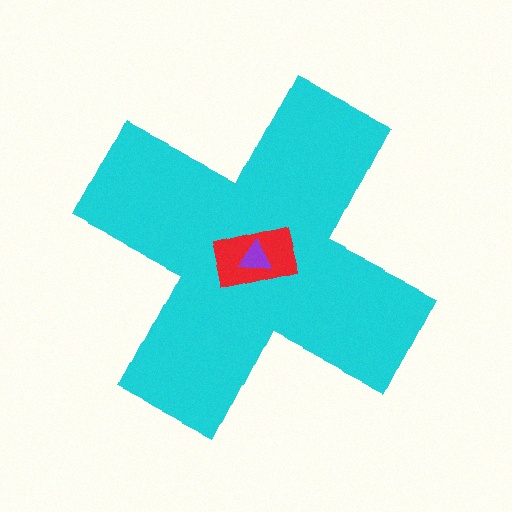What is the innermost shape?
The purple triangle.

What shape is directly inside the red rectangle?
The purple triangle.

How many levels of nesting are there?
3.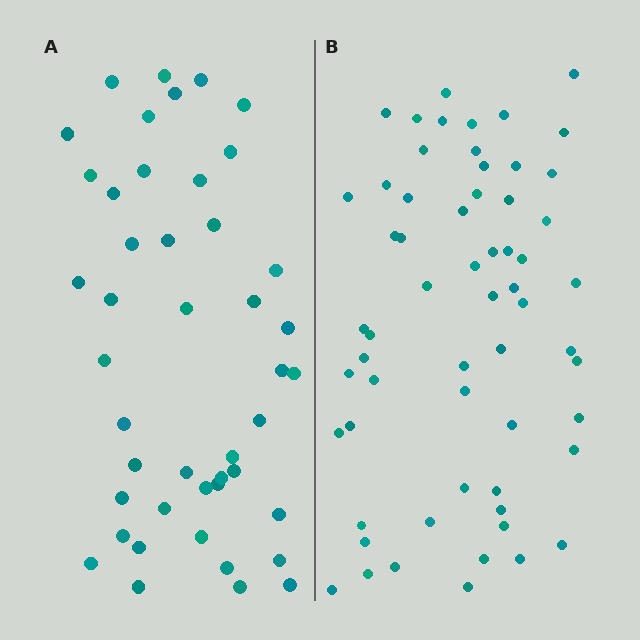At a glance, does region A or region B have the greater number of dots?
Region B (the right region) has more dots.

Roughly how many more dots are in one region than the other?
Region B has approximately 15 more dots than region A.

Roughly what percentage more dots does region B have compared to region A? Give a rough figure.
About 35% more.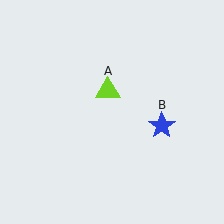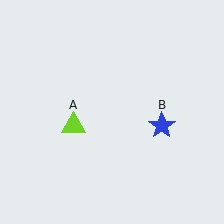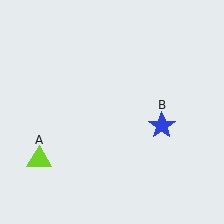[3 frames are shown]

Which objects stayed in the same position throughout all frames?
Blue star (object B) remained stationary.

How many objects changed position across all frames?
1 object changed position: lime triangle (object A).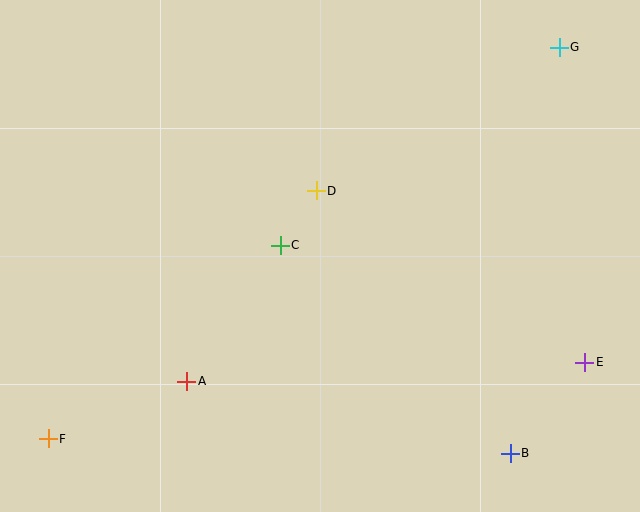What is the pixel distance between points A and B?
The distance between A and B is 332 pixels.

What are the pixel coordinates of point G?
Point G is at (559, 47).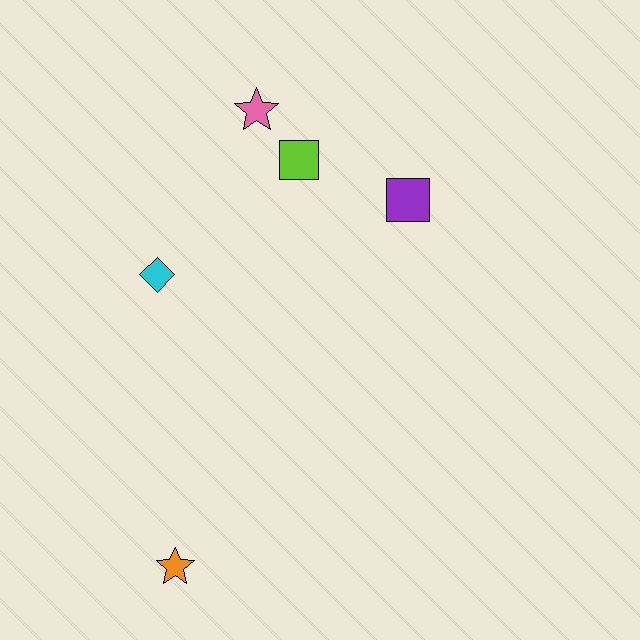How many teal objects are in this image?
There are no teal objects.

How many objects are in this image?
There are 5 objects.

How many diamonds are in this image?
There is 1 diamond.